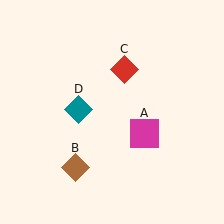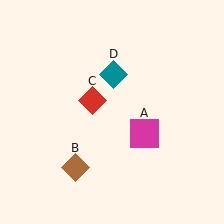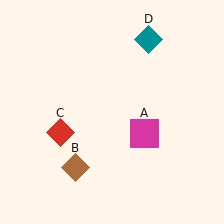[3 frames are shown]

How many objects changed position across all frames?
2 objects changed position: red diamond (object C), teal diamond (object D).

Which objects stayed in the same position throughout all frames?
Magenta square (object A) and brown diamond (object B) remained stationary.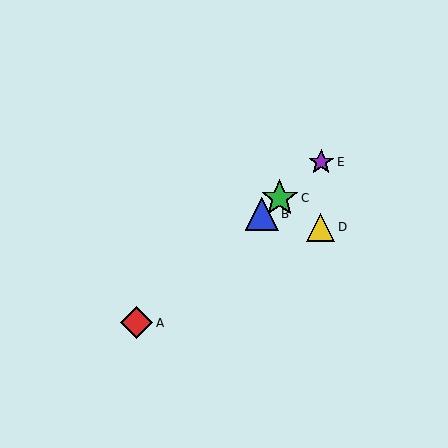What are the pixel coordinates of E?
Object E is at (321, 162).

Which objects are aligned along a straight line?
Objects A, B, C, E are aligned along a straight line.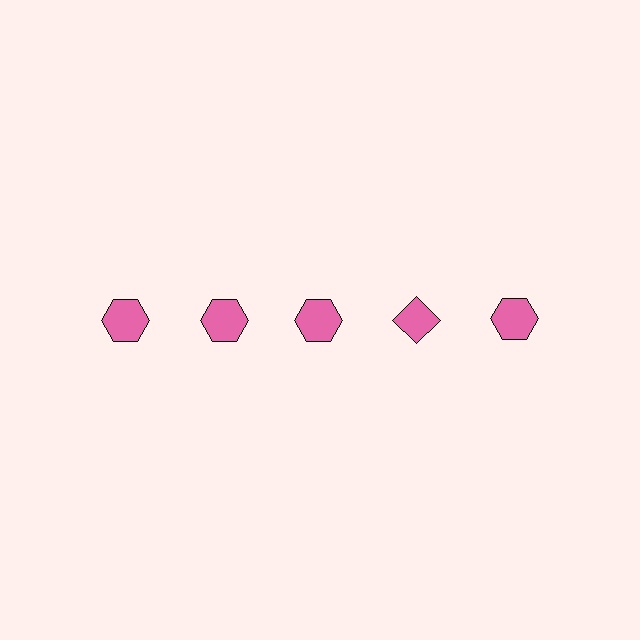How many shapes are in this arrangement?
There are 5 shapes arranged in a grid pattern.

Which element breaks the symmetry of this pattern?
The pink diamond in the top row, second from right column breaks the symmetry. All other shapes are pink hexagons.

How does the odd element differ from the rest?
It has a different shape: diamond instead of hexagon.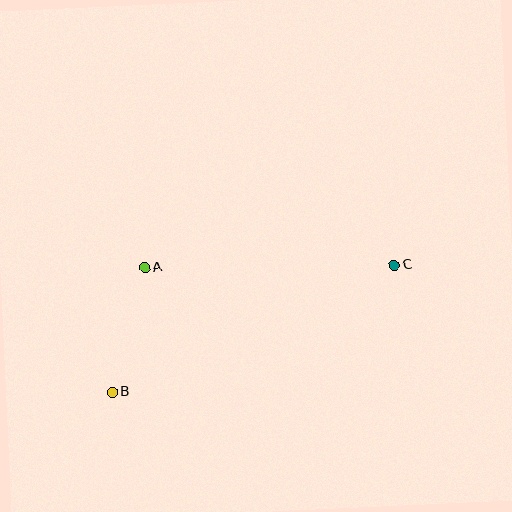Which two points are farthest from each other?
Points B and C are farthest from each other.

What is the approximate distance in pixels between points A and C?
The distance between A and C is approximately 250 pixels.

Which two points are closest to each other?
Points A and B are closest to each other.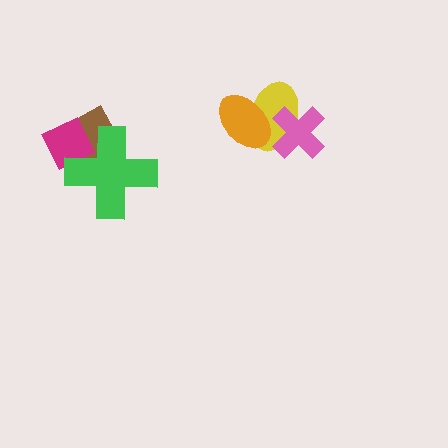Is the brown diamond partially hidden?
Yes, it is partially covered by another shape.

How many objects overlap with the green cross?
2 objects overlap with the green cross.